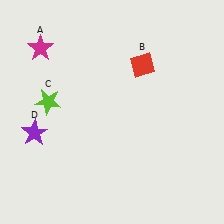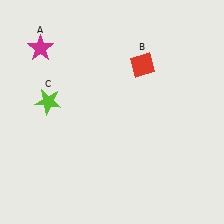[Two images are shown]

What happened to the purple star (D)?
The purple star (D) was removed in Image 2. It was in the bottom-left area of Image 1.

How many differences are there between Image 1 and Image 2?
There is 1 difference between the two images.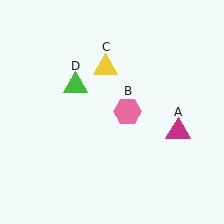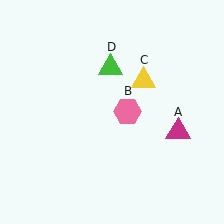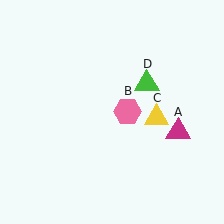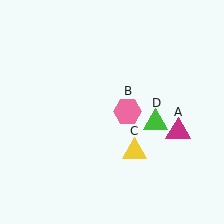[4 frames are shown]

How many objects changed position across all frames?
2 objects changed position: yellow triangle (object C), green triangle (object D).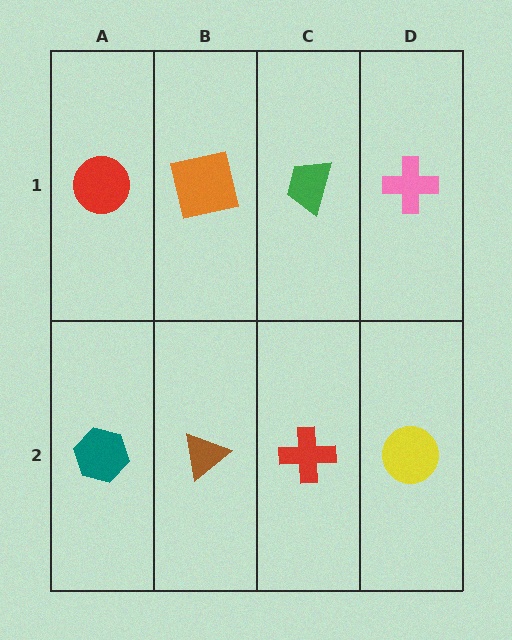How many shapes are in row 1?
4 shapes.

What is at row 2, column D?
A yellow circle.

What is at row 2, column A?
A teal hexagon.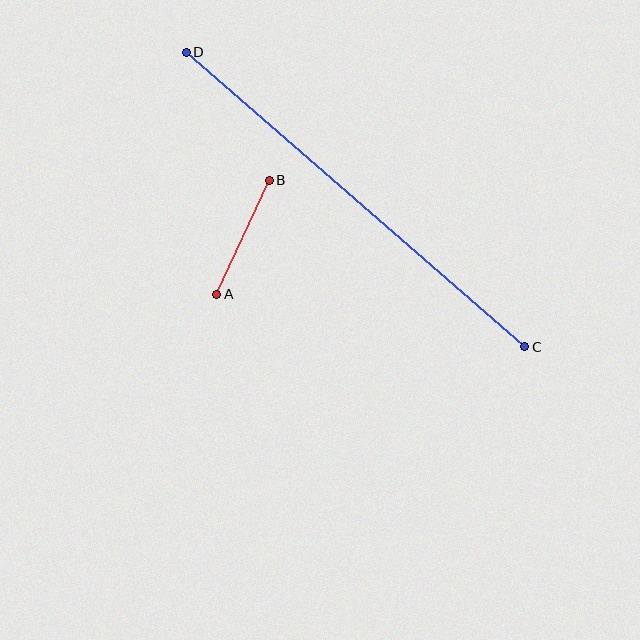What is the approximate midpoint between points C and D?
The midpoint is at approximately (355, 199) pixels.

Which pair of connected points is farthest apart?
Points C and D are farthest apart.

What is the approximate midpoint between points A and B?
The midpoint is at approximately (243, 237) pixels.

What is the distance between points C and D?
The distance is approximately 448 pixels.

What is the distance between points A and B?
The distance is approximately 125 pixels.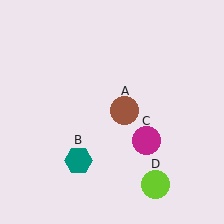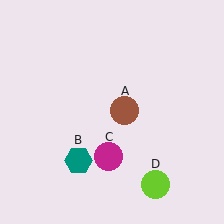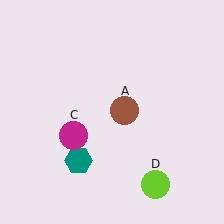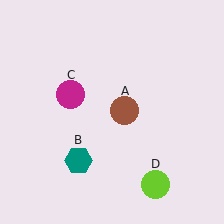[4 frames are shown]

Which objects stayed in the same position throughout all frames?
Brown circle (object A) and teal hexagon (object B) and lime circle (object D) remained stationary.